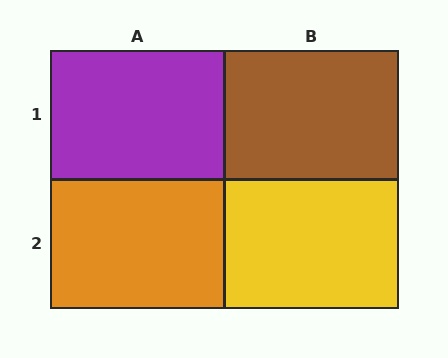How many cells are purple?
1 cell is purple.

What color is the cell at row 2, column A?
Orange.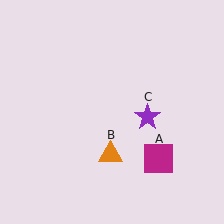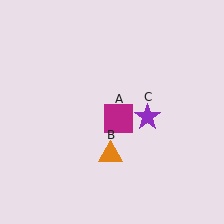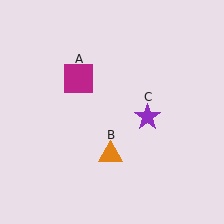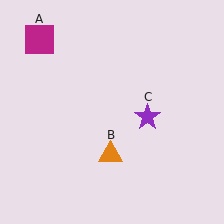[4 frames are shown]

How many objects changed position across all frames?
1 object changed position: magenta square (object A).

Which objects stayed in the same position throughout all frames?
Orange triangle (object B) and purple star (object C) remained stationary.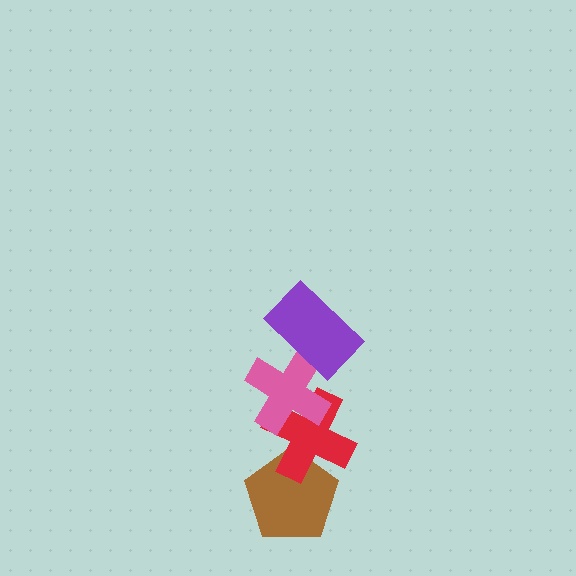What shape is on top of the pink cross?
The purple rectangle is on top of the pink cross.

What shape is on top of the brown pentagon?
The red cross is on top of the brown pentagon.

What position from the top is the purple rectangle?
The purple rectangle is 1st from the top.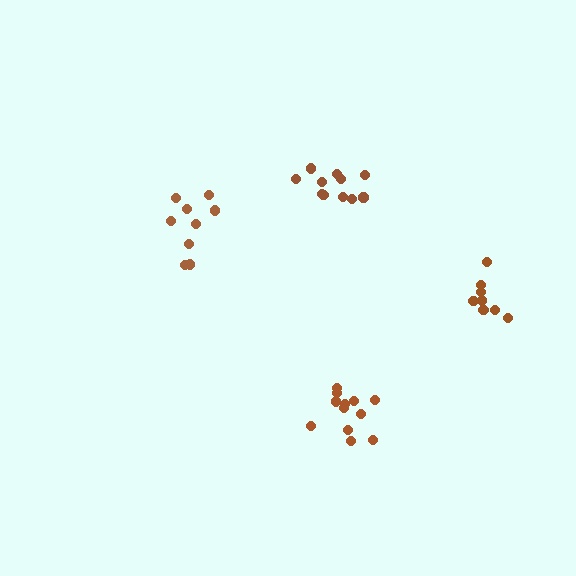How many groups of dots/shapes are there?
There are 4 groups.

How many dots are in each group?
Group 1: 12 dots, Group 2: 9 dots, Group 3: 11 dots, Group 4: 8 dots (40 total).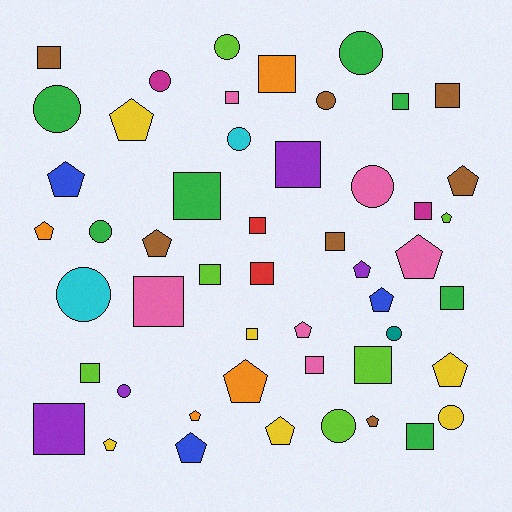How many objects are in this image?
There are 50 objects.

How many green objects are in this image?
There are 7 green objects.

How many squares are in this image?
There are 20 squares.